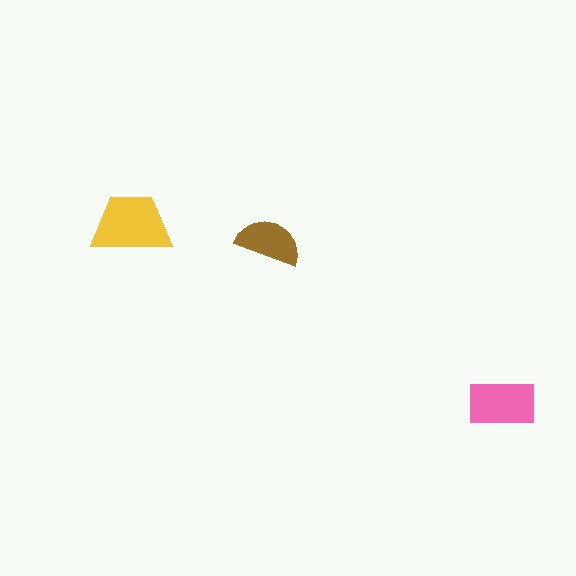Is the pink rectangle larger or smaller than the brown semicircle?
Larger.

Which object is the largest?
The yellow trapezoid.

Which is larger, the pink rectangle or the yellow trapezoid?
The yellow trapezoid.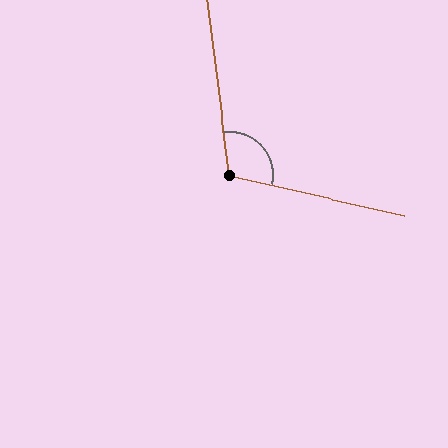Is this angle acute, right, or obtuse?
It is obtuse.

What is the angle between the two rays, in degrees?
Approximately 110 degrees.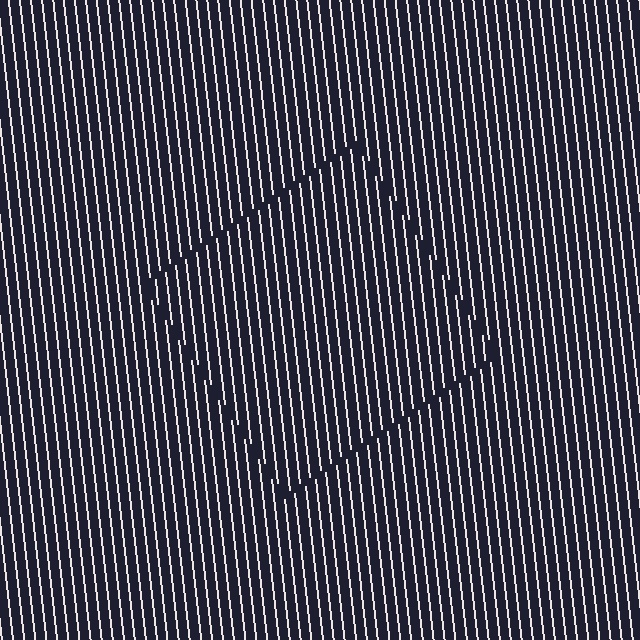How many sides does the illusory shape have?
4 sides — the line-ends trace a square.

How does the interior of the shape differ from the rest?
The interior of the shape contains the same grating, shifted by half a period — the contour is defined by the phase discontinuity where line-ends from the inner and outer gratings abut.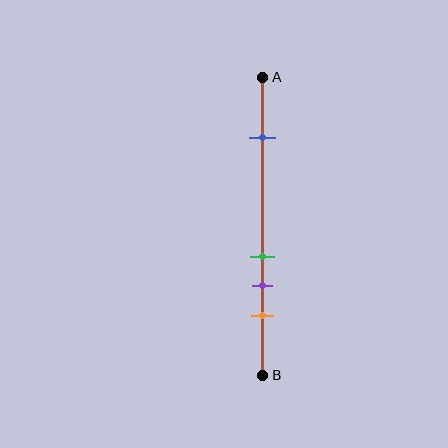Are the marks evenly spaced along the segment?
No, the marks are not evenly spaced.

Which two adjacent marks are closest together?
The green and purple marks are the closest adjacent pair.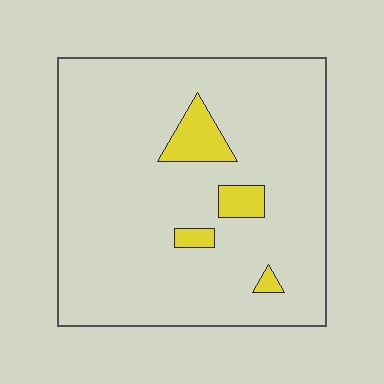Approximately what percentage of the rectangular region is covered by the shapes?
Approximately 10%.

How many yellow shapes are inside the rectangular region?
4.